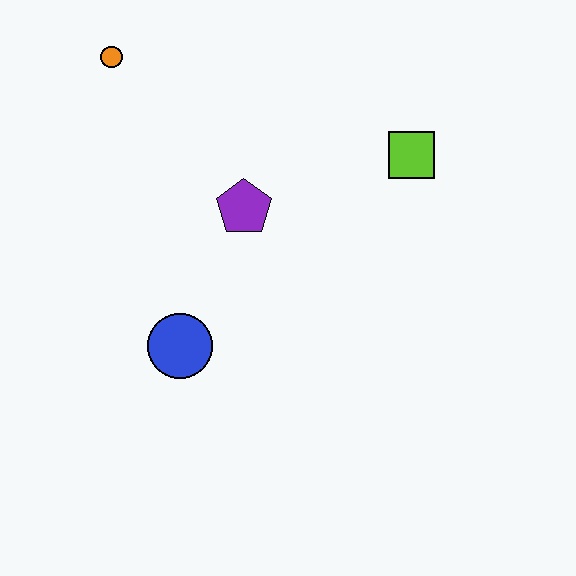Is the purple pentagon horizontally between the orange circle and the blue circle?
No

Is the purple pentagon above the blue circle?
Yes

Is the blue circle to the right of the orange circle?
Yes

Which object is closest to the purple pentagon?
The blue circle is closest to the purple pentagon.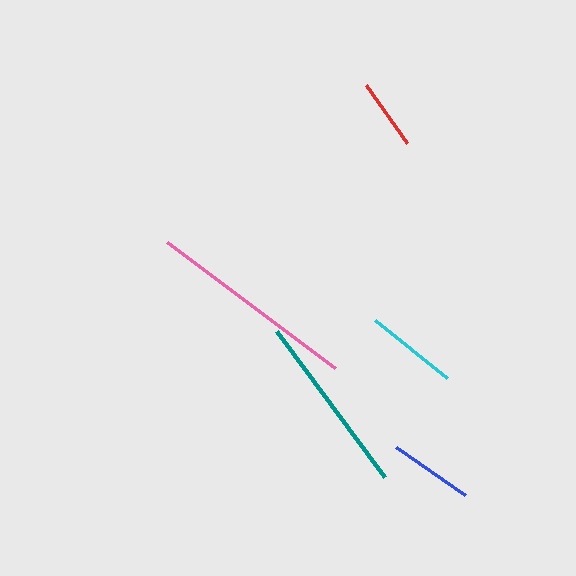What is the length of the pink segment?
The pink segment is approximately 210 pixels long.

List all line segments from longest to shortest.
From longest to shortest: pink, teal, cyan, blue, red.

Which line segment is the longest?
The pink line is the longest at approximately 210 pixels.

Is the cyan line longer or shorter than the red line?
The cyan line is longer than the red line.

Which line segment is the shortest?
The red line is the shortest at approximately 71 pixels.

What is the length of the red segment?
The red segment is approximately 71 pixels long.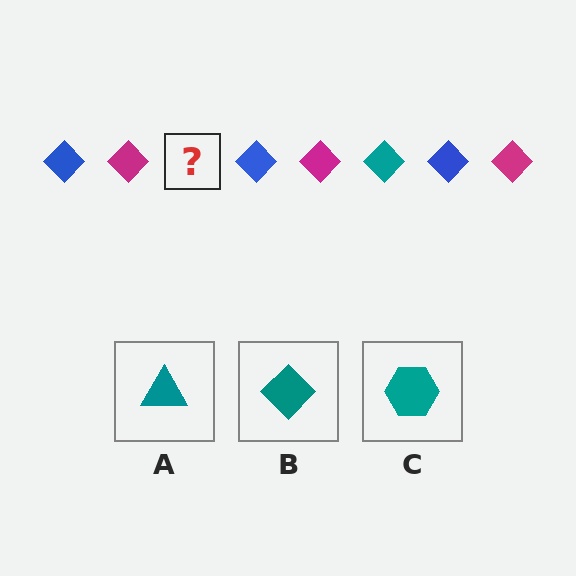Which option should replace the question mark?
Option B.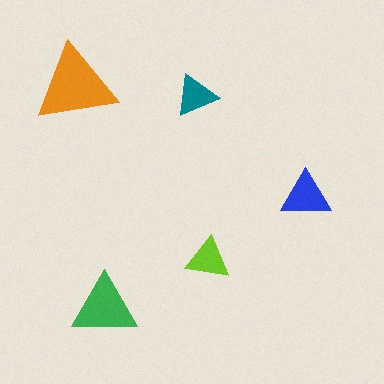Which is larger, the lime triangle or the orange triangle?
The orange one.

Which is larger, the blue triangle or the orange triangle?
The orange one.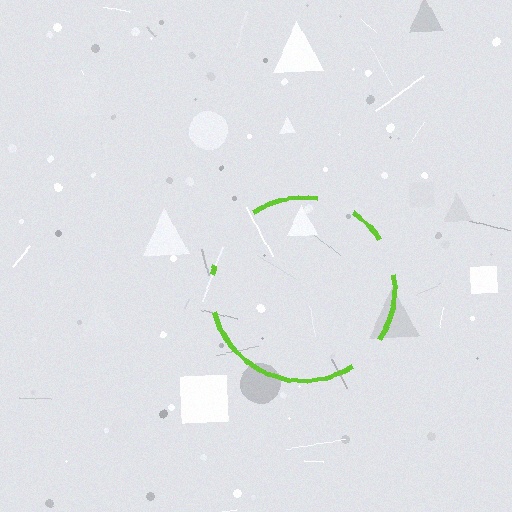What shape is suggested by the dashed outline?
The dashed outline suggests a circle.